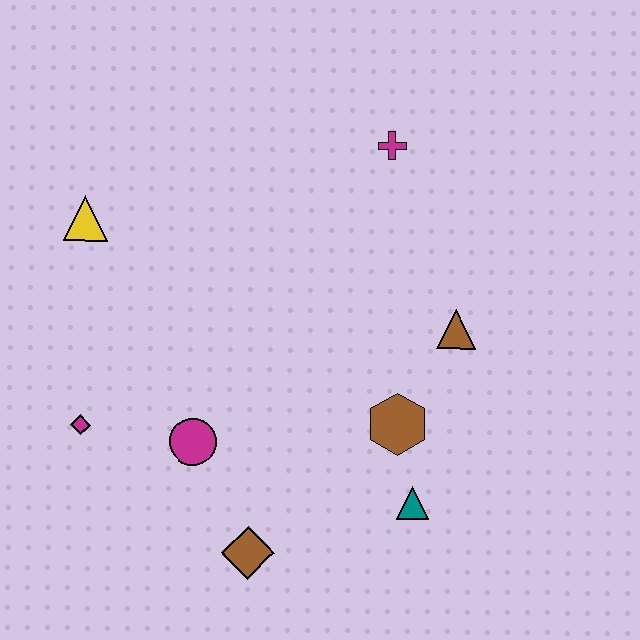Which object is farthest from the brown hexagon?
The yellow triangle is farthest from the brown hexagon.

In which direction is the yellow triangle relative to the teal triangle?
The yellow triangle is to the left of the teal triangle.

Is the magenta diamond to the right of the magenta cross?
No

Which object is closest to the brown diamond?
The magenta circle is closest to the brown diamond.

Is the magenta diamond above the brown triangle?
No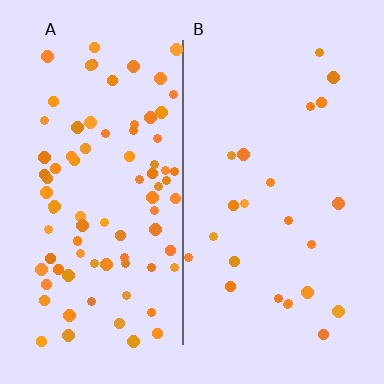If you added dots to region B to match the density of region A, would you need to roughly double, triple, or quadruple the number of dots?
Approximately quadruple.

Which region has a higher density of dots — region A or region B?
A (the left).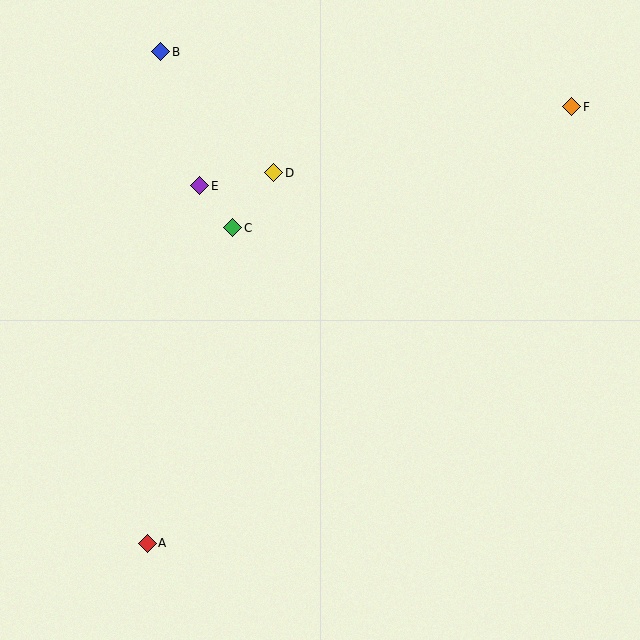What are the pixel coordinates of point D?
Point D is at (274, 173).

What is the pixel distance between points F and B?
The distance between F and B is 415 pixels.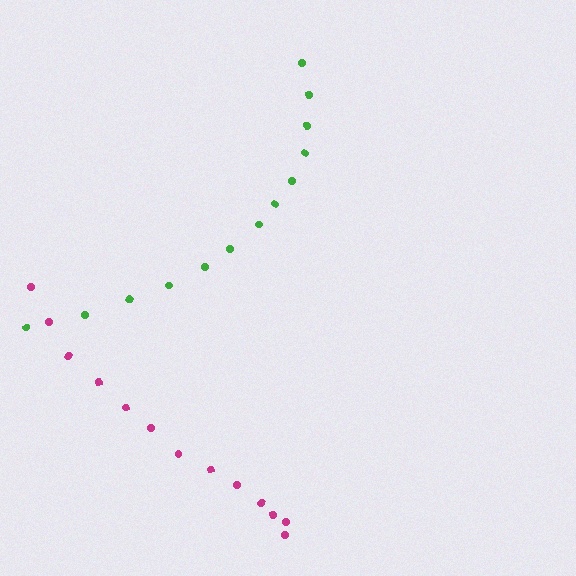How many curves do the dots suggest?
There are 2 distinct paths.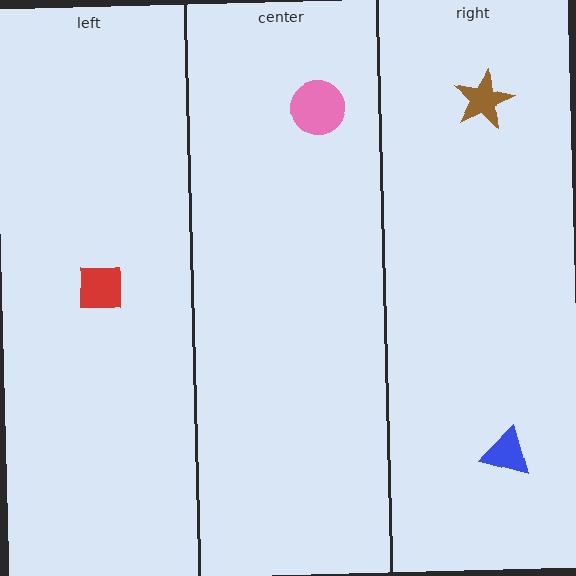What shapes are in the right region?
The brown star, the blue triangle.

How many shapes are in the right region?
2.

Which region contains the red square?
The left region.